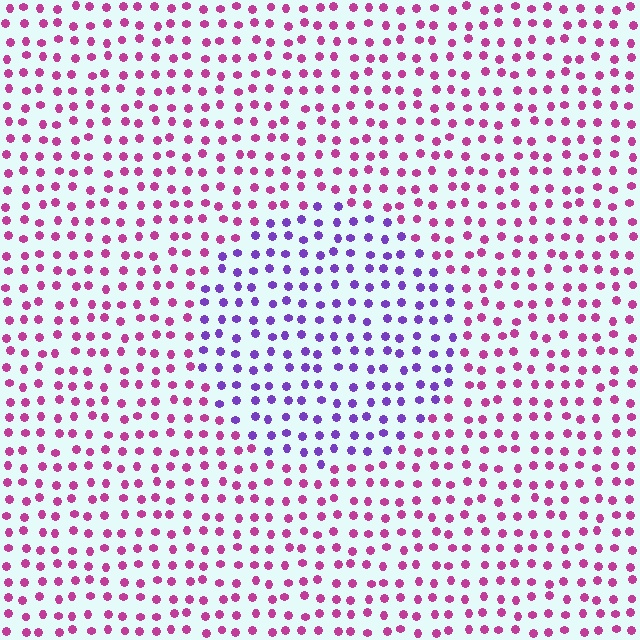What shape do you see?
I see a circle.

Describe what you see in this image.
The image is filled with small magenta elements in a uniform arrangement. A circle-shaped region is visible where the elements are tinted to a slightly different hue, forming a subtle color boundary.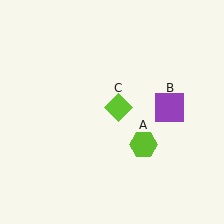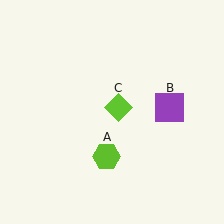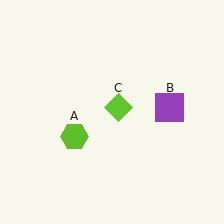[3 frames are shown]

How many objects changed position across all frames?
1 object changed position: lime hexagon (object A).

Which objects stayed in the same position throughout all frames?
Purple square (object B) and lime diamond (object C) remained stationary.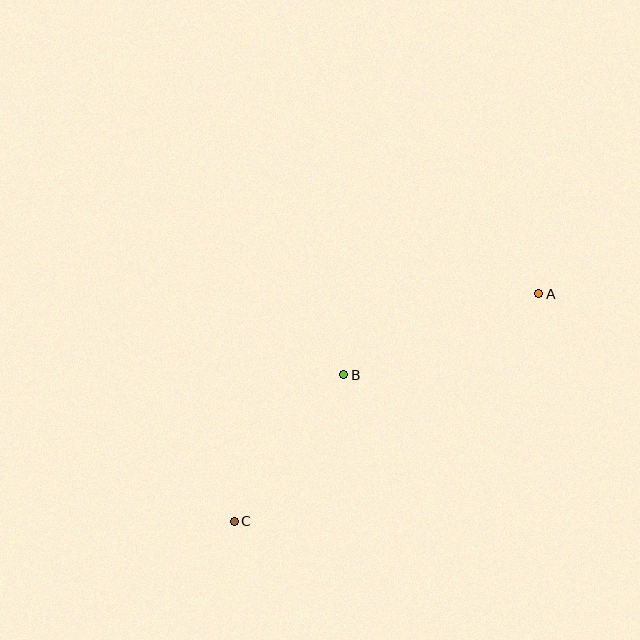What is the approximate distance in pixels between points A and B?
The distance between A and B is approximately 211 pixels.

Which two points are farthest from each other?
Points A and C are farthest from each other.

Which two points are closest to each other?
Points B and C are closest to each other.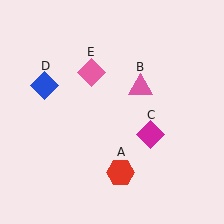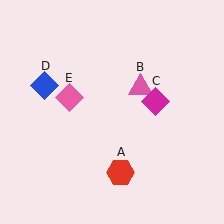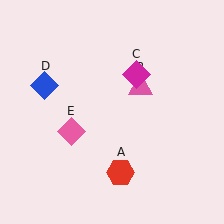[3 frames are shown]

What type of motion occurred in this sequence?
The magenta diamond (object C), pink diamond (object E) rotated counterclockwise around the center of the scene.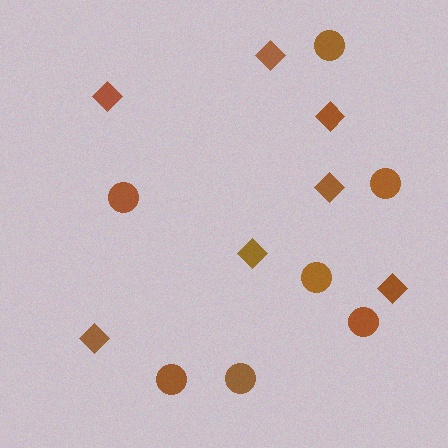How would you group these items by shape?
There are 2 groups: one group of circles (7) and one group of diamonds (7).